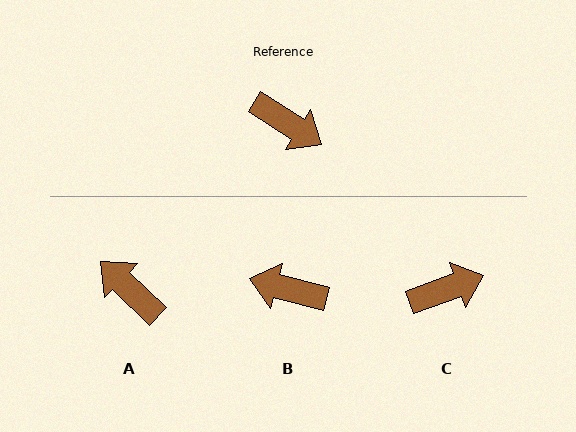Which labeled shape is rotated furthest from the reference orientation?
A, about 168 degrees away.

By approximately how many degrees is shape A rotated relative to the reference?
Approximately 168 degrees counter-clockwise.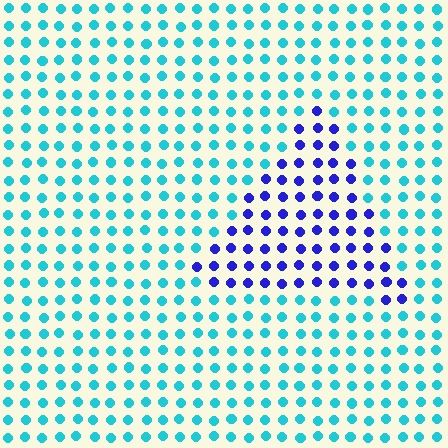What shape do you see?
I see a triangle.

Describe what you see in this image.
The image is filled with small cyan elements in a uniform arrangement. A triangle-shaped region is visible where the elements are tinted to a slightly different hue, forming a subtle color boundary.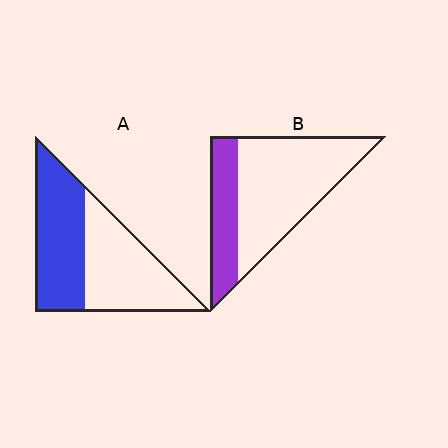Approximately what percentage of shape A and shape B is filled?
A is approximately 50% and B is approximately 30%.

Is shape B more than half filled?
No.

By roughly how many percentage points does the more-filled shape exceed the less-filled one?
By roughly 20 percentage points (A over B).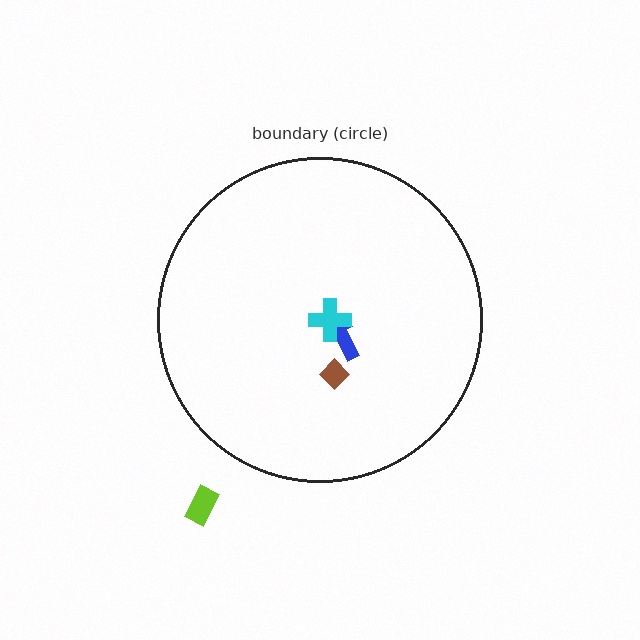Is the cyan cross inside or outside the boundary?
Inside.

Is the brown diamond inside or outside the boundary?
Inside.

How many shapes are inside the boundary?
3 inside, 1 outside.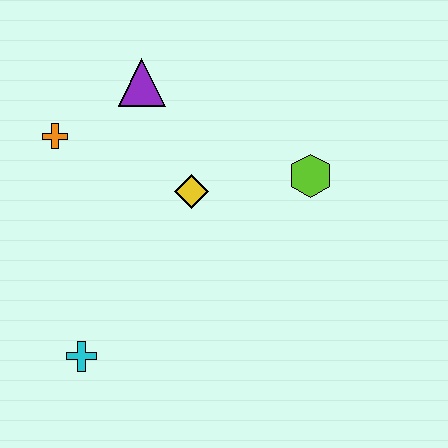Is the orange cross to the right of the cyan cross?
No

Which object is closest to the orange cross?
The purple triangle is closest to the orange cross.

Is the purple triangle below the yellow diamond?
No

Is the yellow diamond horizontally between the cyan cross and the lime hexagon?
Yes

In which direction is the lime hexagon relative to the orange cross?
The lime hexagon is to the right of the orange cross.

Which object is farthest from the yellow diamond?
The cyan cross is farthest from the yellow diamond.